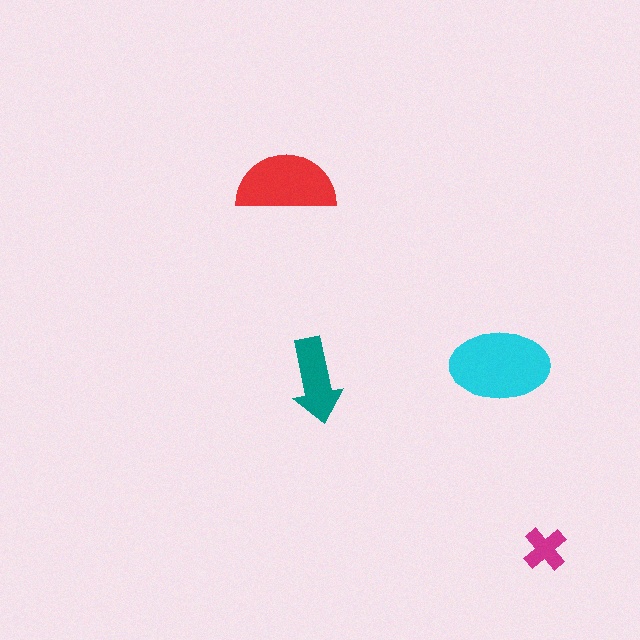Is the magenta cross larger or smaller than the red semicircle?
Smaller.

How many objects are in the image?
There are 4 objects in the image.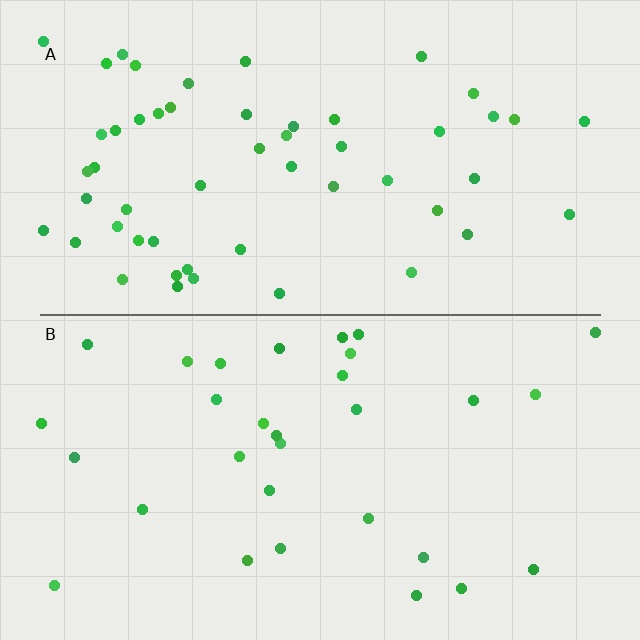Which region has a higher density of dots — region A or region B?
A (the top).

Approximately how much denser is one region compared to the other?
Approximately 1.7× — region A over region B.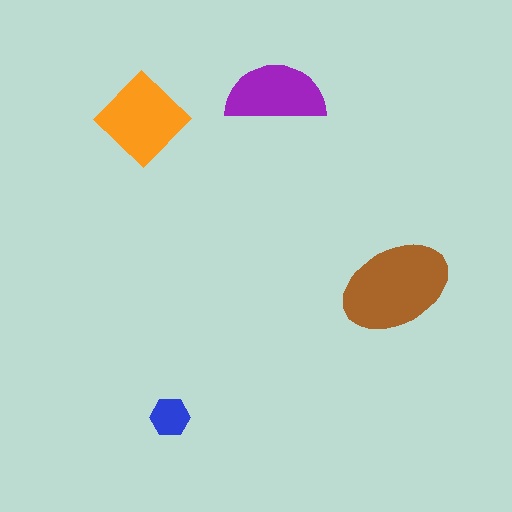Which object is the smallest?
The blue hexagon.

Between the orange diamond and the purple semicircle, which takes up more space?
The orange diamond.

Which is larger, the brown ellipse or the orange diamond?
The brown ellipse.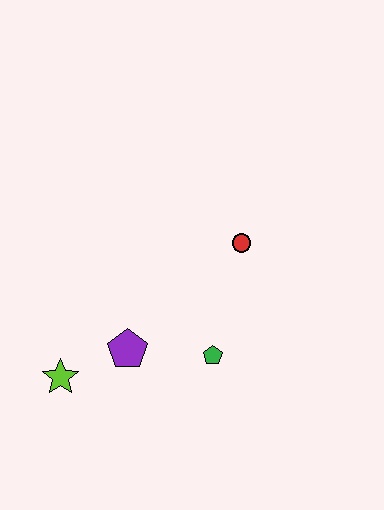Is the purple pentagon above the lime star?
Yes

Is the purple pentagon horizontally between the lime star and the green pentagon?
Yes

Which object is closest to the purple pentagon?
The lime star is closest to the purple pentagon.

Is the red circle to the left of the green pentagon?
No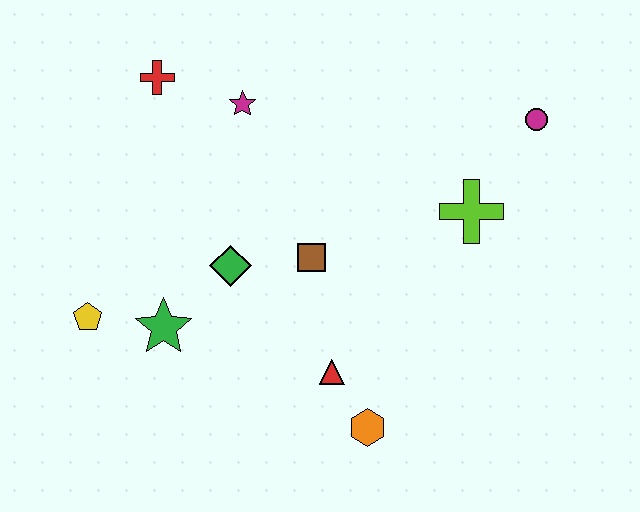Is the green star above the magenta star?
No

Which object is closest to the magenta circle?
The lime cross is closest to the magenta circle.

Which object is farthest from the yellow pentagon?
The magenta circle is farthest from the yellow pentagon.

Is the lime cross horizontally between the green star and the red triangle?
No